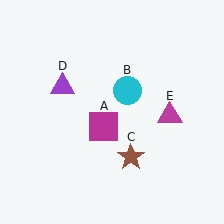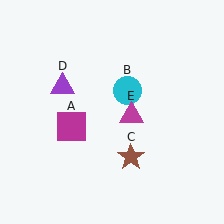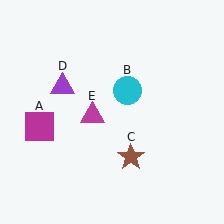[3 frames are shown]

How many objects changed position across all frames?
2 objects changed position: magenta square (object A), magenta triangle (object E).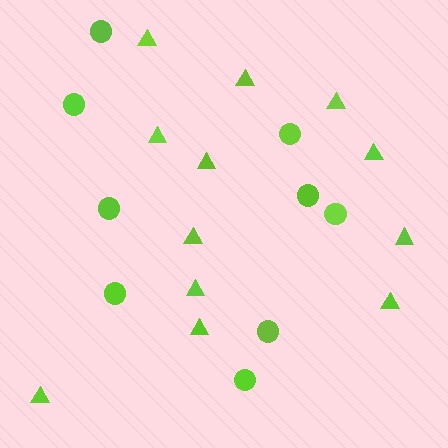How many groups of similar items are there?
There are 2 groups: one group of triangles (12) and one group of circles (9).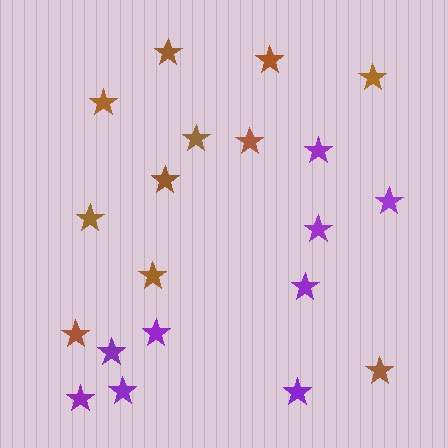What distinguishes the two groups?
There are 2 groups: one group of brown stars (11) and one group of purple stars (9).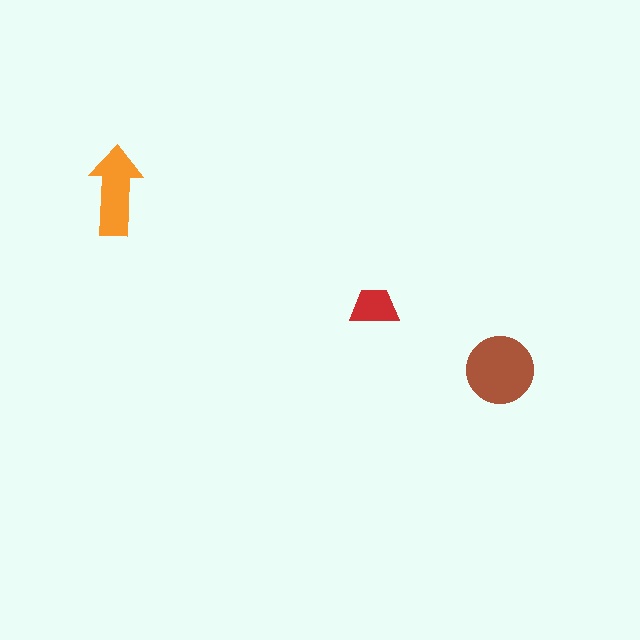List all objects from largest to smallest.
The brown circle, the orange arrow, the red trapezoid.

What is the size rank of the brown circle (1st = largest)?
1st.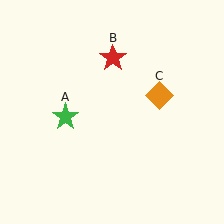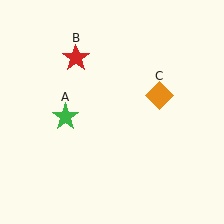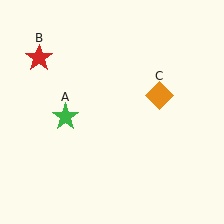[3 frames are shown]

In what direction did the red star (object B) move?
The red star (object B) moved left.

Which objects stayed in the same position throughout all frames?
Green star (object A) and orange diamond (object C) remained stationary.